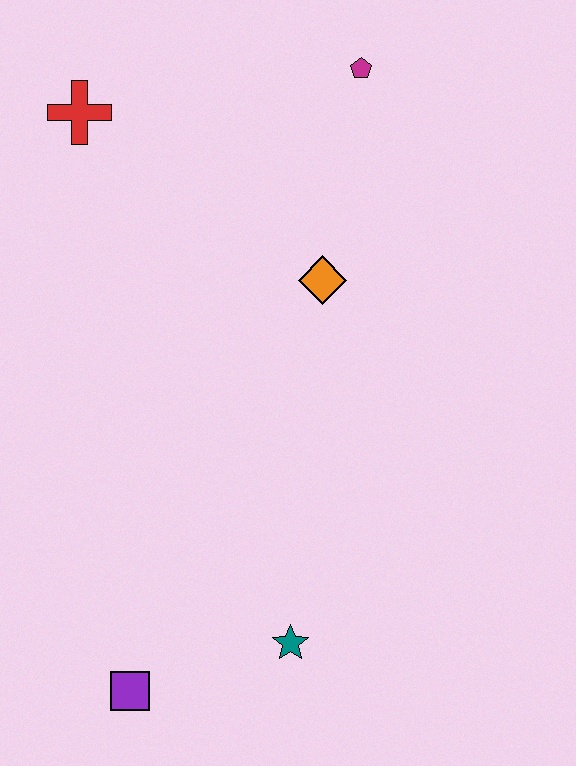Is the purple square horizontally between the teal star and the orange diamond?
No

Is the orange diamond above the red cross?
No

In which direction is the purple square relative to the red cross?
The purple square is below the red cross.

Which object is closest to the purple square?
The teal star is closest to the purple square.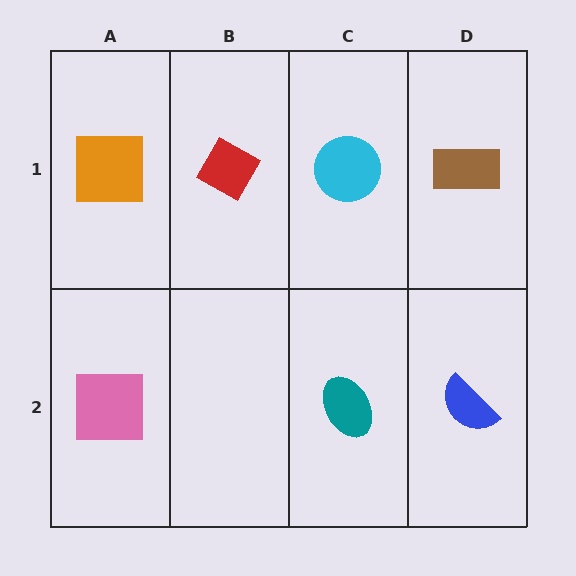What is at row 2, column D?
A blue semicircle.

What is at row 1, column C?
A cyan circle.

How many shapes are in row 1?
4 shapes.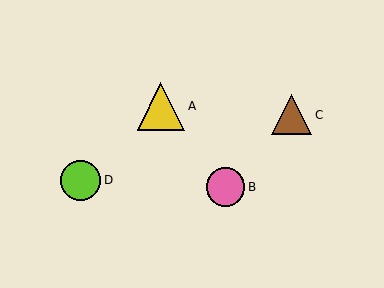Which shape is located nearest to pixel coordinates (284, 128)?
The brown triangle (labeled C) at (292, 115) is nearest to that location.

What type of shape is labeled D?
Shape D is a lime circle.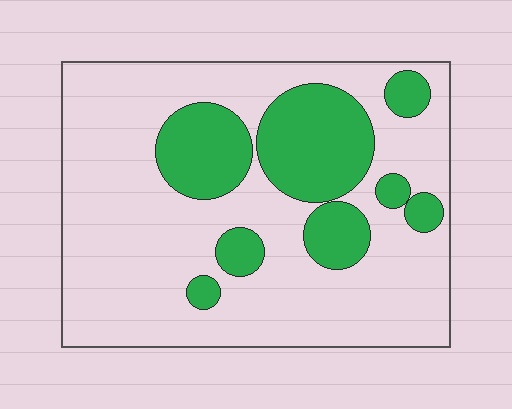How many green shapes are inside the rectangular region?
8.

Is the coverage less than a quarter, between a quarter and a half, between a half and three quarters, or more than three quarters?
Between a quarter and a half.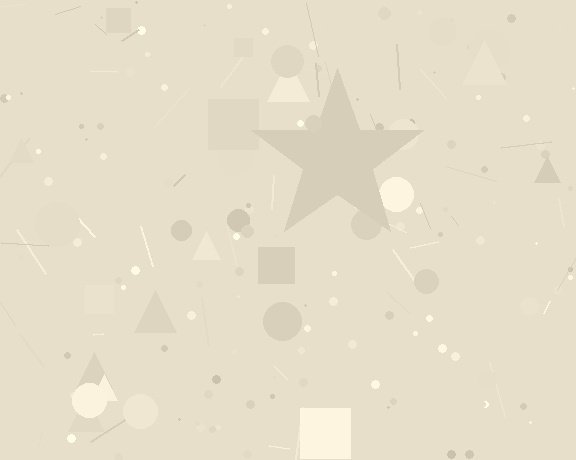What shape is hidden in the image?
A star is hidden in the image.